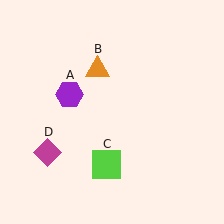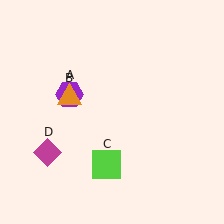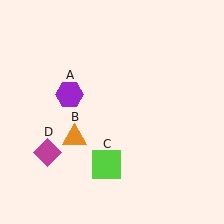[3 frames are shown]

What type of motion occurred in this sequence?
The orange triangle (object B) rotated counterclockwise around the center of the scene.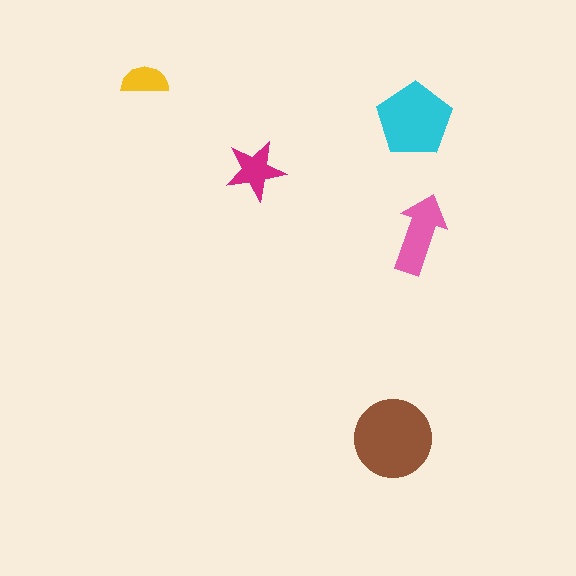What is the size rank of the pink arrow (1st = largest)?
3rd.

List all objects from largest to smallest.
The brown circle, the cyan pentagon, the pink arrow, the magenta star, the yellow semicircle.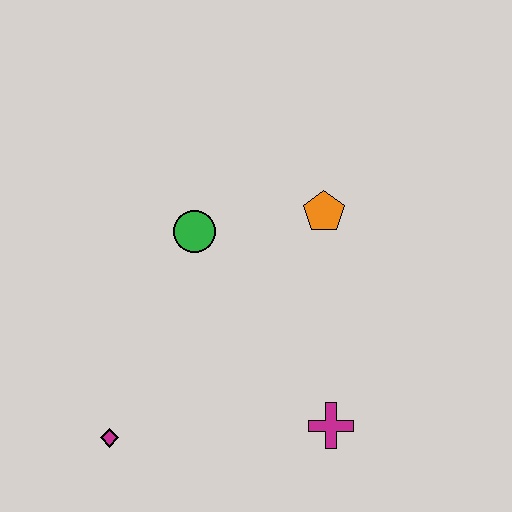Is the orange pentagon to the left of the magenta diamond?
No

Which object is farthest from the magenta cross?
The green circle is farthest from the magenta cross.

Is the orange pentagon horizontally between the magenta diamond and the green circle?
No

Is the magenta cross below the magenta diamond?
No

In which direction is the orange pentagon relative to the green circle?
The orange pentagon is to the right of the green circle.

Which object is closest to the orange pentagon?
The green circle is closest to the orange pentagon.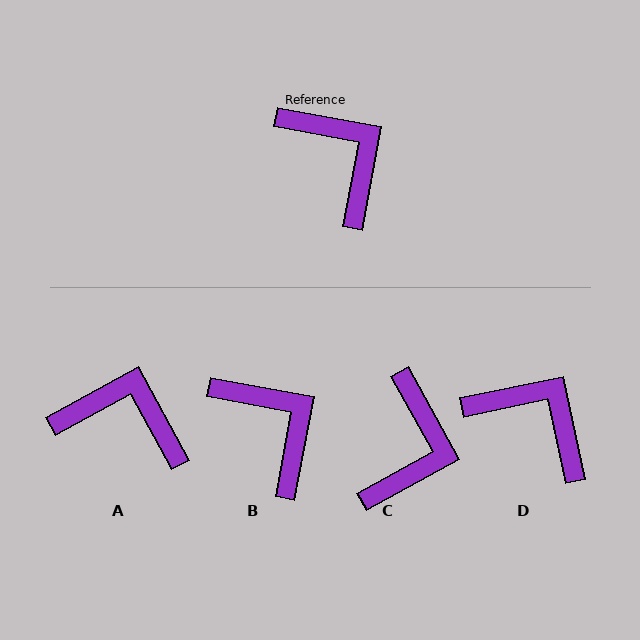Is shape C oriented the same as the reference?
No, it is off by about 51 degrees.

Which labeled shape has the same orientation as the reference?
B.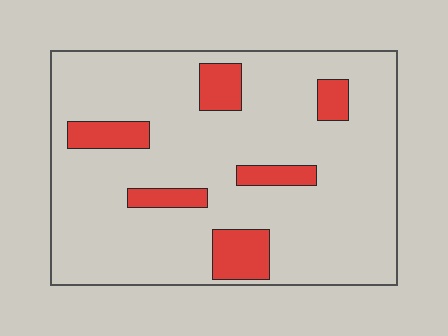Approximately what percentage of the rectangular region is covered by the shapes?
Approximately 15%.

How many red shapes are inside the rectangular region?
6.